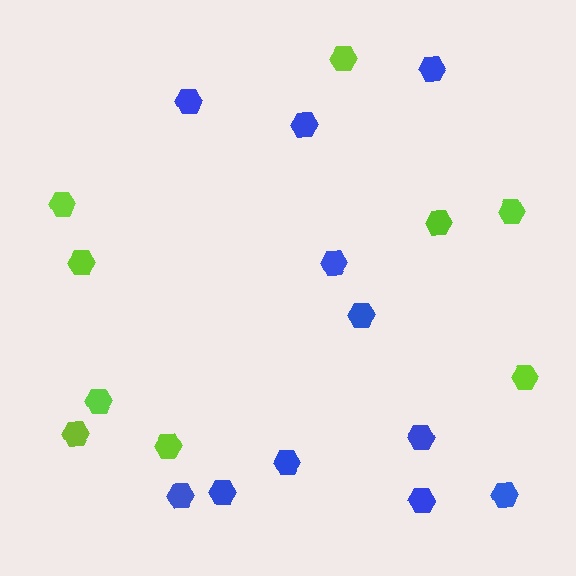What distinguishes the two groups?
There are 2 groups: one group of lime hexagons (9) and one group of blue hexagons (11).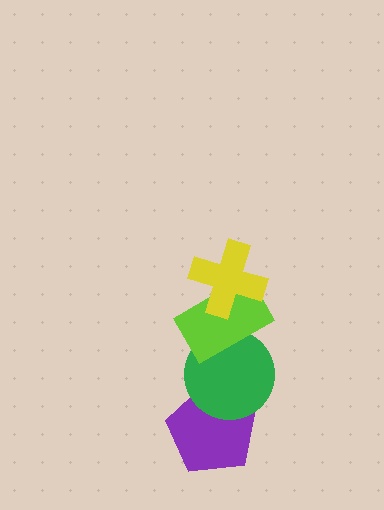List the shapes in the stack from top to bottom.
From top to bottom: the yellow cross, the lime rectangle, the green circle, the purple pentagon.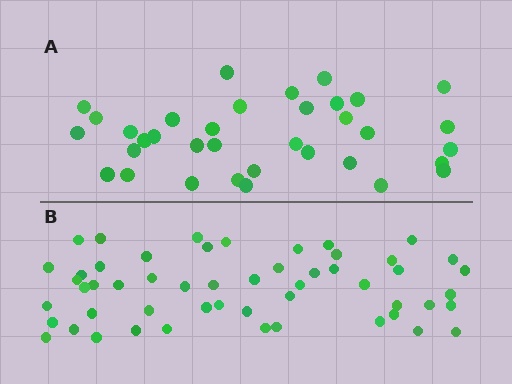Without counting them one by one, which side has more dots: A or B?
Region B (the bottom region) has more dots.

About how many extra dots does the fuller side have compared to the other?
Region B has approximately 20 more dots than region A.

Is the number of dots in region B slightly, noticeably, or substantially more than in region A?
Region B has substantially more. The ratio is roughly 1.5 to 1.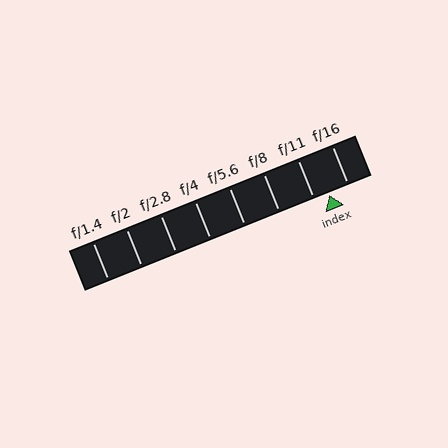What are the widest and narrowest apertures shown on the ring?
The widest aperture shown is f/1.4 and the narrowest is f/16.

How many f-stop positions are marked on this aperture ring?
There are 8 f-stop positions marked.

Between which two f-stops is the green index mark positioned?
The index mark is between f/11 and f/16.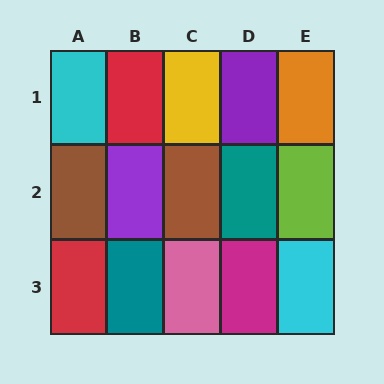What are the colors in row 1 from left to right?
Cyan, red, yellow, purple, orange.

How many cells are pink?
1 cell is pink.